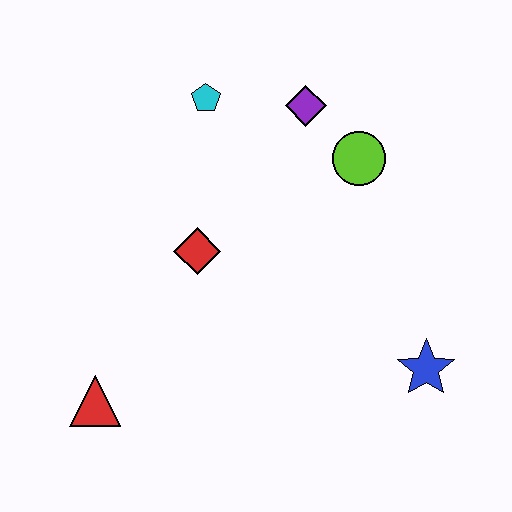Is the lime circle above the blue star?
Yes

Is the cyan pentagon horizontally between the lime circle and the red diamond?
Yes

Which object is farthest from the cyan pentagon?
The blue star is farthest from the cyan pentagon.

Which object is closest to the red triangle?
The red diamond is closest to the red triangle.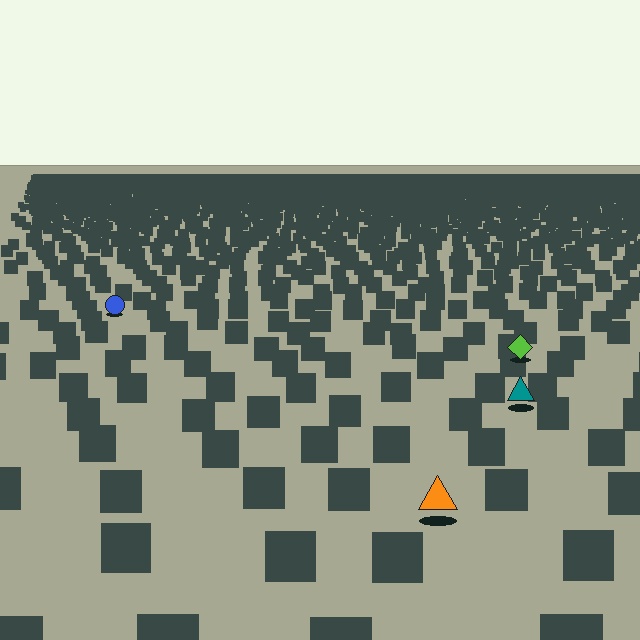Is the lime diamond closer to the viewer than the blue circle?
Yes. The lime diamond is closer — you can tell from the texture gradient: the ground texture is coarser near it.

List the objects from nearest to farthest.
From nearest to farthest: the orange triangle, the teal triangle, the lime diamond, the blue circle.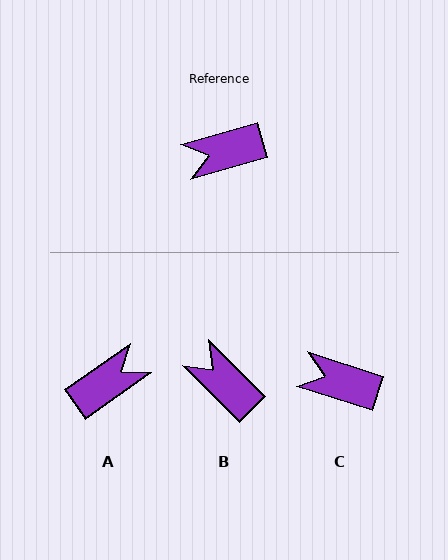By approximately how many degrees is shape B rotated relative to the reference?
Approximately 61 degrees clockwise.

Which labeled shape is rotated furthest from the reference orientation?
A, about 161 degrees away.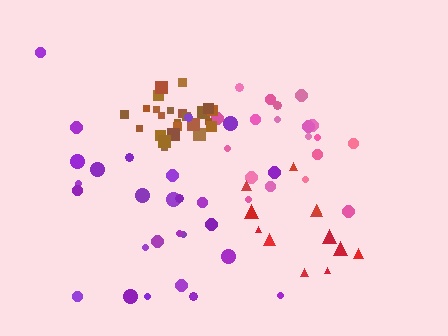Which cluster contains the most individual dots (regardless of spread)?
Purple (28).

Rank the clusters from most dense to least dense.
brown, pink, red, purple.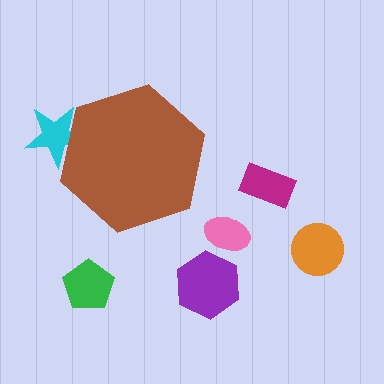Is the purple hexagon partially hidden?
No, the purple hexagon is fully visible.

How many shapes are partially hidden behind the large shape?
1 shape is partially hidden.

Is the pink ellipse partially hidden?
No, the pink ellipse is fully visible.